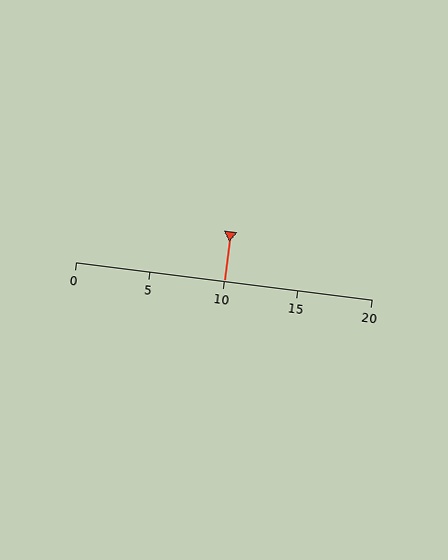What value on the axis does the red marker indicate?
The marker indicates approximately 10.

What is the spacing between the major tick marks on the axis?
The major ticks are spaced 5 apart.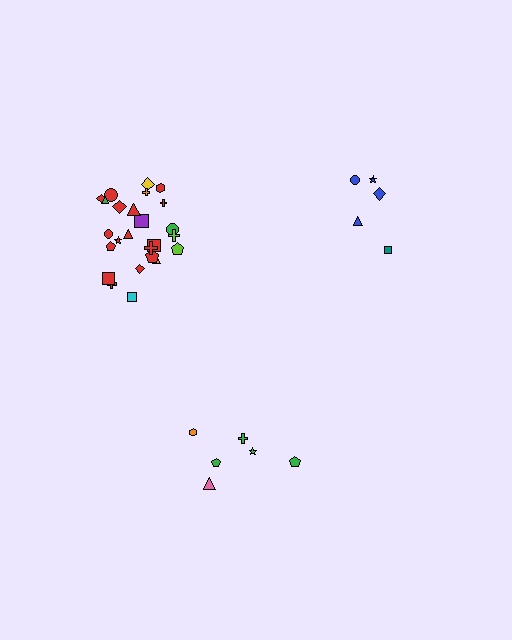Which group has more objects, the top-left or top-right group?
The top-left group.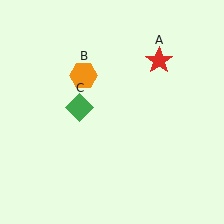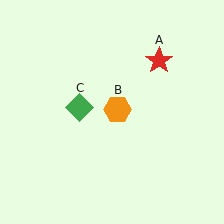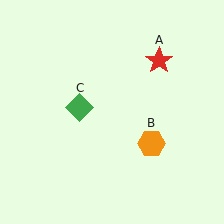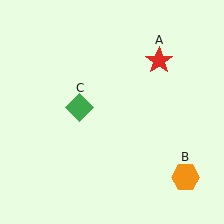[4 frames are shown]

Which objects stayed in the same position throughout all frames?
Red star (object A) and green diamond (object C) remained stationary.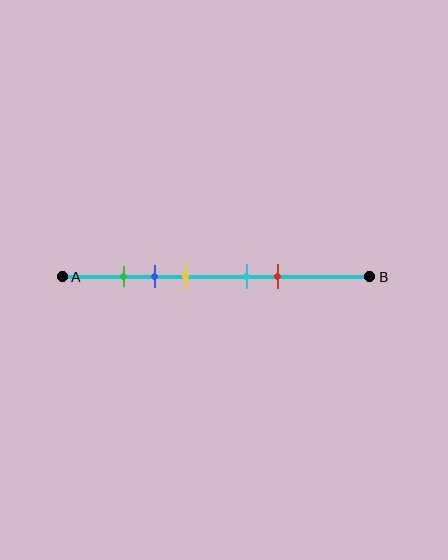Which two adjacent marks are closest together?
The green and blue marks are the closest adjacent pair.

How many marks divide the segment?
There are 5 marks dividing the segment.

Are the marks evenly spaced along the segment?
No, the marks are not evenly spaced.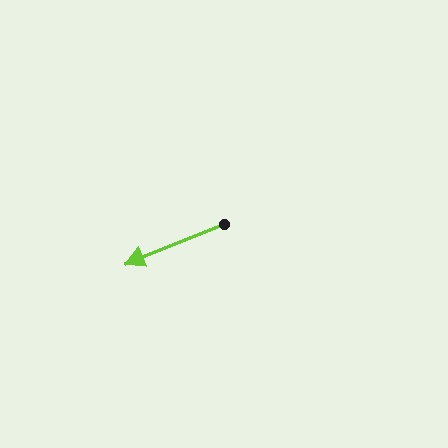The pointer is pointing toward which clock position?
Roughly 8 o'clock.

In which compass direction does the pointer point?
West.